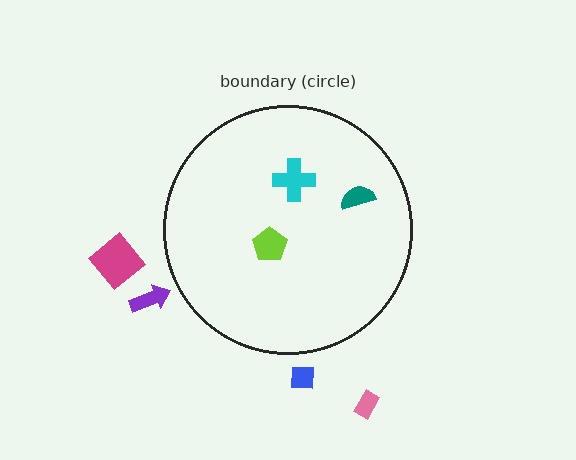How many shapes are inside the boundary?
3 inside, 4 outside.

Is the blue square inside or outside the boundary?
Outside.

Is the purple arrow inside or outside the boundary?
Outside.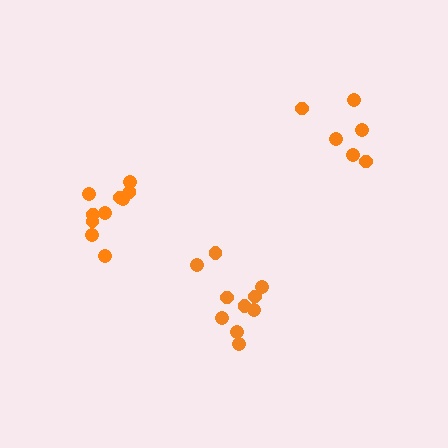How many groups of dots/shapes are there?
There are 3 groups.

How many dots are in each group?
Group 1: 6 dots, Group 2: 10 dots, Group 3: 10 dots (26 total).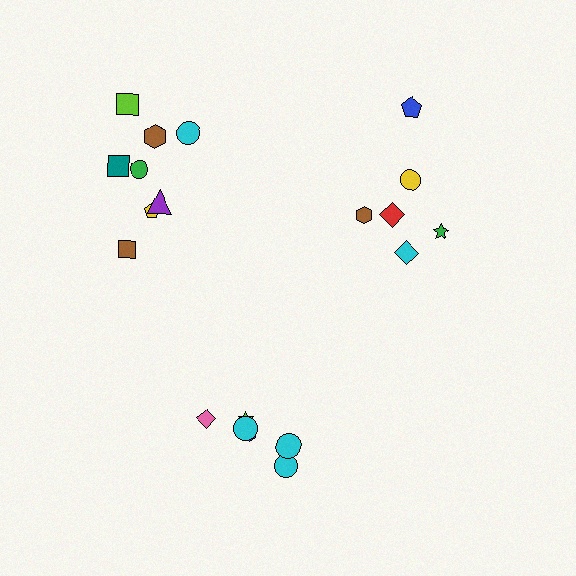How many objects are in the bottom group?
There are 6 objects.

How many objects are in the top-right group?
There are 6 objects.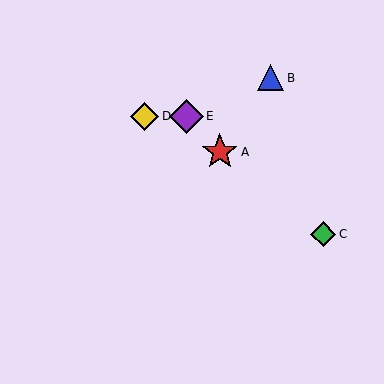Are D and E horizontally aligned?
Yes, both are at y≈116.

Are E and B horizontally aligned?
No, E is at y≈116 and B is at y≈78.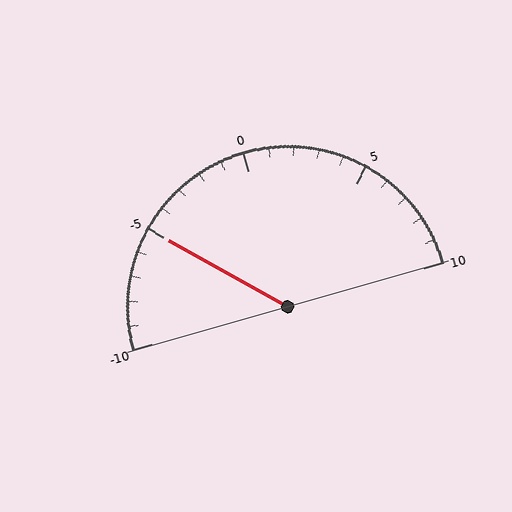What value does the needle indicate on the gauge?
The needle indicates approximately -5.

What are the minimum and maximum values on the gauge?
The gauge ranges from -10 to 10.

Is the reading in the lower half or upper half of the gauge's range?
The reading is in the lower half of the range (-10 to 10).